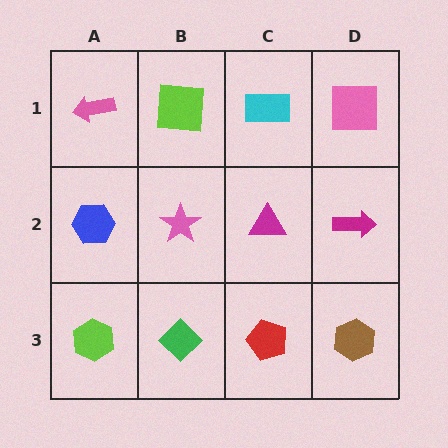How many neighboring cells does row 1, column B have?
3.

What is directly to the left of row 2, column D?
A magenta triangle.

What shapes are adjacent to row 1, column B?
A pink star (row 2, column B), a pink arrow (row 1, column A), a cyan rectangle (row 1, column C).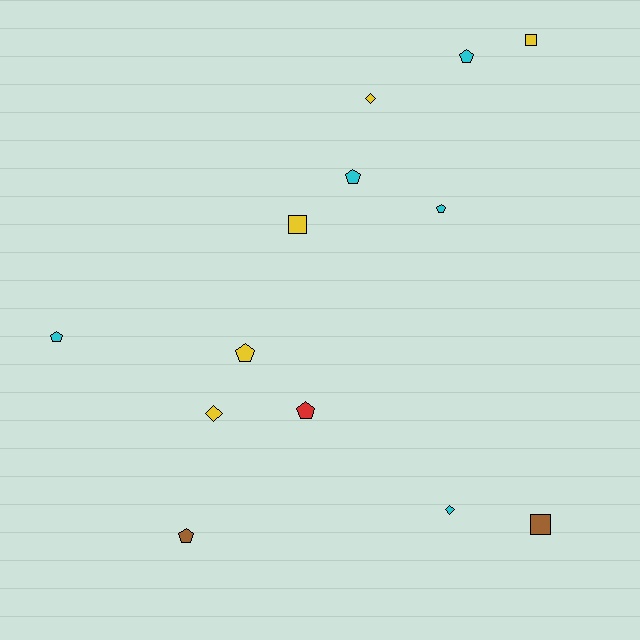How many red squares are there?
There are no red squares.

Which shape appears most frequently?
Pentagon, with 7 objects.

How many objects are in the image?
There are 13 objects.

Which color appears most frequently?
Cyan, with 5 objects.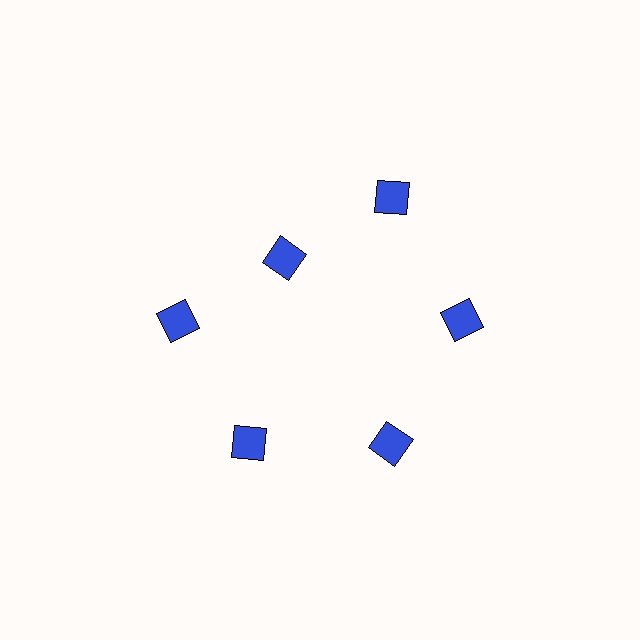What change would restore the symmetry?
The symmetry would be restored by moving it outward, back onto the ring so that all 6 diamonds sit at equal angles and equal distance from the center.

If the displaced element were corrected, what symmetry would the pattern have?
It would have 6-fold rotational symmetry — the pattern would map onto itself every 60 degrees.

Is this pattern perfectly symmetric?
No. The 6 blue diamonds are arranged in a ring, but one element near the 11 o'clock position is pulled inward toward the center, breaking the 6-fold rotational symmetry.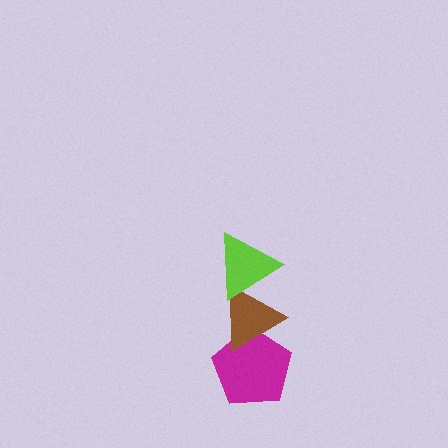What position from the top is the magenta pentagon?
The magenta pentagon is 3rd from the top.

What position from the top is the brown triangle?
The brown triangle is 2nd from the top.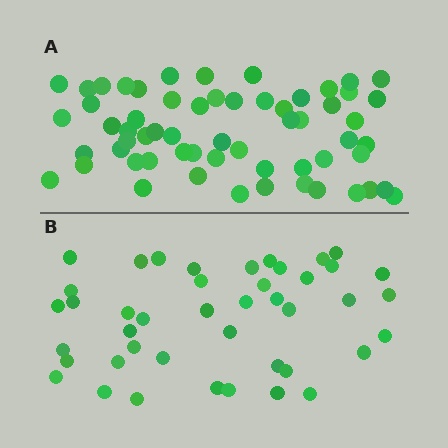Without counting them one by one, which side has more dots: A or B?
Region A (the top region) has more dots.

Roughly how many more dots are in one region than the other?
Region A has approximately 15 more dots than region B.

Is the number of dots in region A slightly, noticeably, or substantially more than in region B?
Region A has noticeably more, but not dramatically so. The ratio is roughly 1.4 to 1.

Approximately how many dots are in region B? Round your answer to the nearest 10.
About 40 dots. (The exact count is 43, which rounds to 40.)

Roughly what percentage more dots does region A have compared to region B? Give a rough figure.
About 40% more.